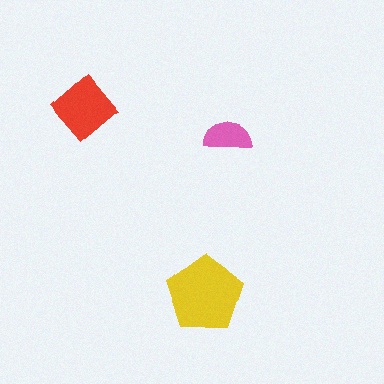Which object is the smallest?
The pink semicircle.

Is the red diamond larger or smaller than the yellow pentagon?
Smaller.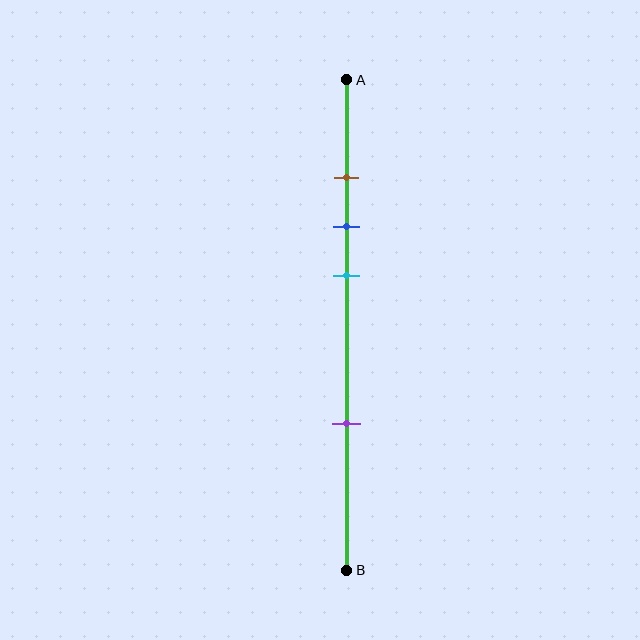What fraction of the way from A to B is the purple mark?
The purple mark is approximately 70% (0.7) of the way from A to B.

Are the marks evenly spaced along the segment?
No, the marks are not evenly spaced.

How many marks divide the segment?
There are 4 marks dividing the segment.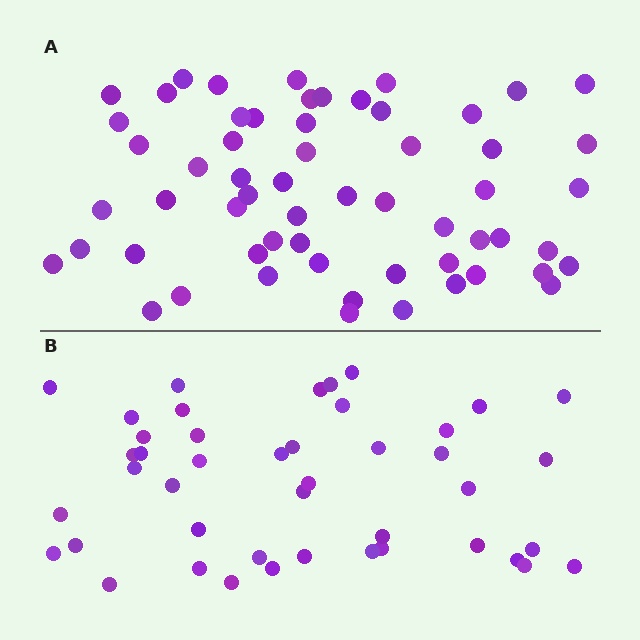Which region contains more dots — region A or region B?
Region A (the top region) has more dots.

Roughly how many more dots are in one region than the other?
Region A has approximately 15 more dots than region B.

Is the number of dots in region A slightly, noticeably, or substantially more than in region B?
Region A has noticeably more, but not dramatically so. The ratio is roughly 1.3 to 1.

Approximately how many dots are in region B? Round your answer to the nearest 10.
About 40 dots. (The exact count is 44, which rounds to 40.)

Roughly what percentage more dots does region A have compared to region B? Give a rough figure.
About 35% more.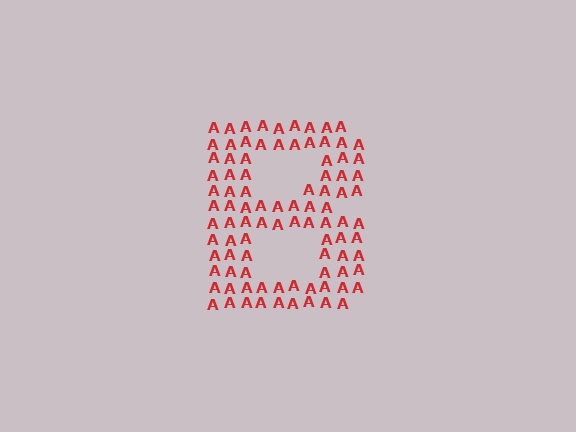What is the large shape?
The large shape is the letter B.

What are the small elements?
The small elements are letter A's.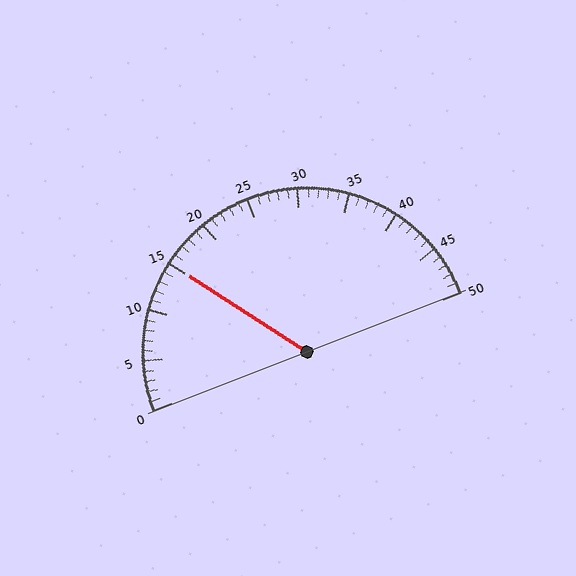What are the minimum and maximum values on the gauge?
The gauge ranges from 0 to 50.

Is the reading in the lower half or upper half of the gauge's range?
The reading is in the lower half of the range (0 to 50).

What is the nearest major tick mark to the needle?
The nearest major tick mark is 15.